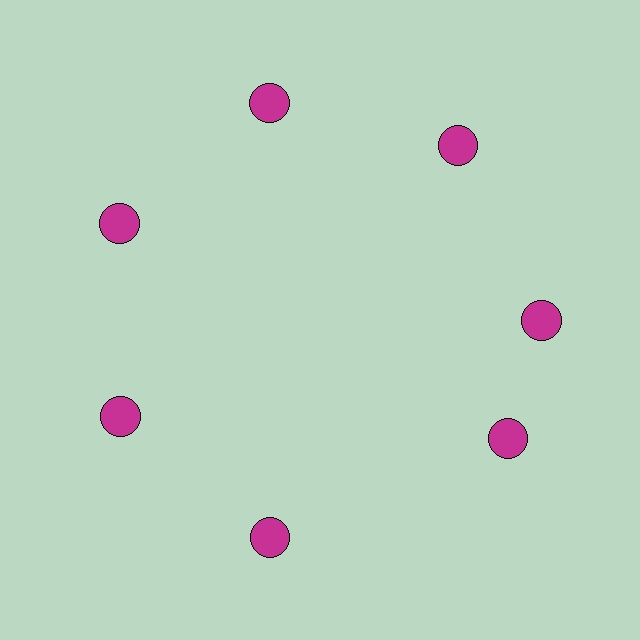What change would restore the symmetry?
The symmetry would be restored by rotating it back into even spacing with its neighbors so that all 7 circles sit at equal angles and equal distance from the center.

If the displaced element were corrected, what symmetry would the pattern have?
It would have 7-fold rotational symmetry — the pattern would map onto itself every 51 degrees.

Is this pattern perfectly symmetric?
No. The 7 magenta circles are arranged in a ring, but one element near the 5 o'clock position is rotated out of alignment along the ring, breaking the 7-fold rotational symmetry.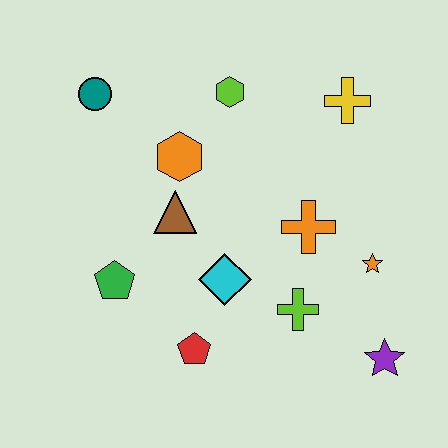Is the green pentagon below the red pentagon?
No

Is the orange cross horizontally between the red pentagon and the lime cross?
No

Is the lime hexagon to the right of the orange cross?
No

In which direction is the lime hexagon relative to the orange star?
The lime hexagon is above the orange star.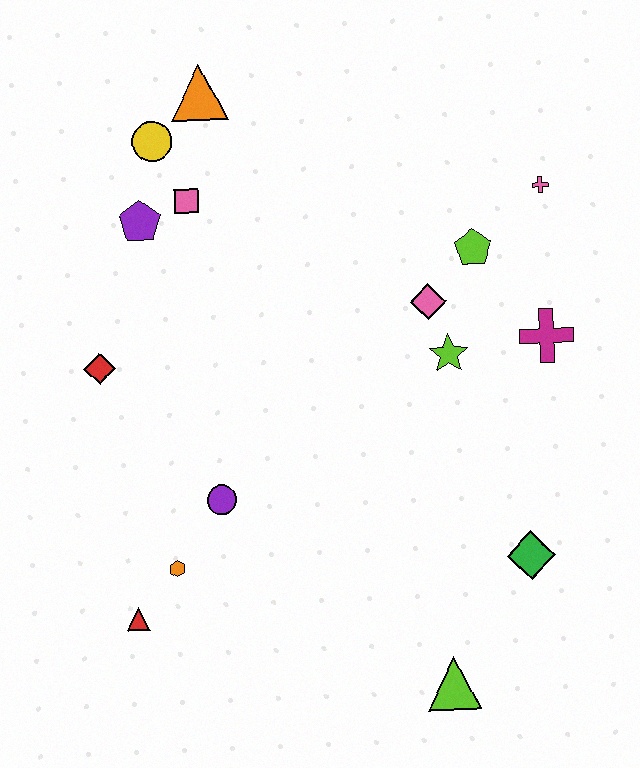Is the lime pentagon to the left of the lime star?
No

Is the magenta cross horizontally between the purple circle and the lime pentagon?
No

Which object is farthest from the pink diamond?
The red triangle is farthest from the pink diamond.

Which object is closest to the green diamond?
The lime triangle is closest to the green diamond.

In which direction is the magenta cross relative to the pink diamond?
The magenta cross is to the right of the pink diamond.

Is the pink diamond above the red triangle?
Yes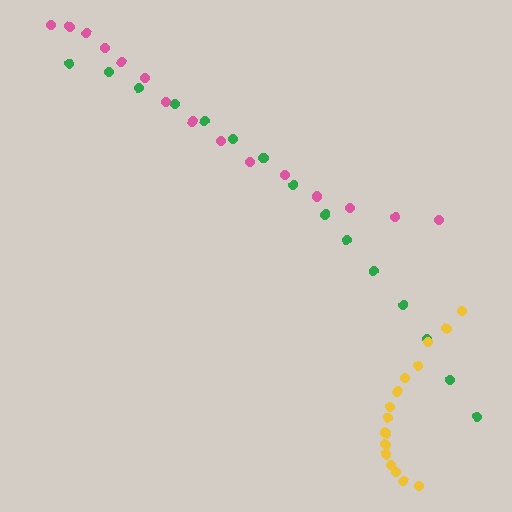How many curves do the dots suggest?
There are 3 distinct paths.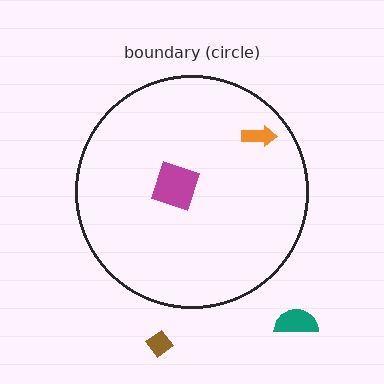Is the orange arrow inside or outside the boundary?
Inside.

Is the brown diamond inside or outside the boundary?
Outside.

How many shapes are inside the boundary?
2 inside, 2 outside.